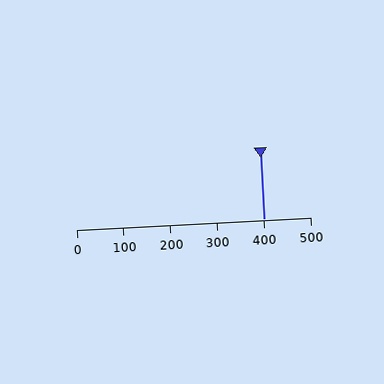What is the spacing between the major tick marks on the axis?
The major ticks are spaced 100 apart.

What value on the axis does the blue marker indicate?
The marker indicates approximately 400.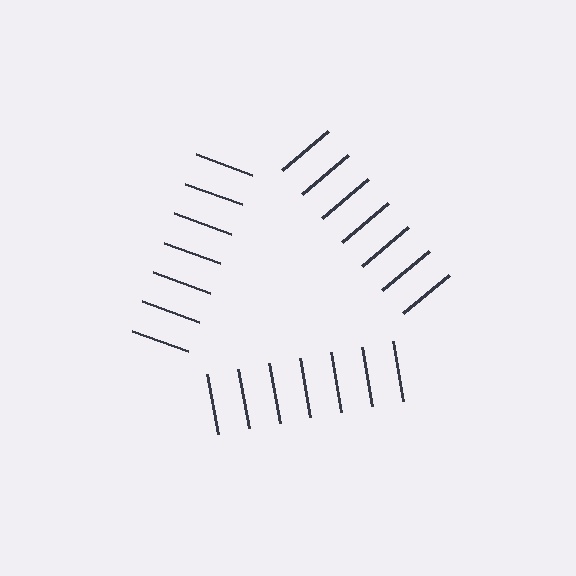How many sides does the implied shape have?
3 sides — the line-ends trace a triangle.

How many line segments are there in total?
21 — 7 along each of the 3 edges.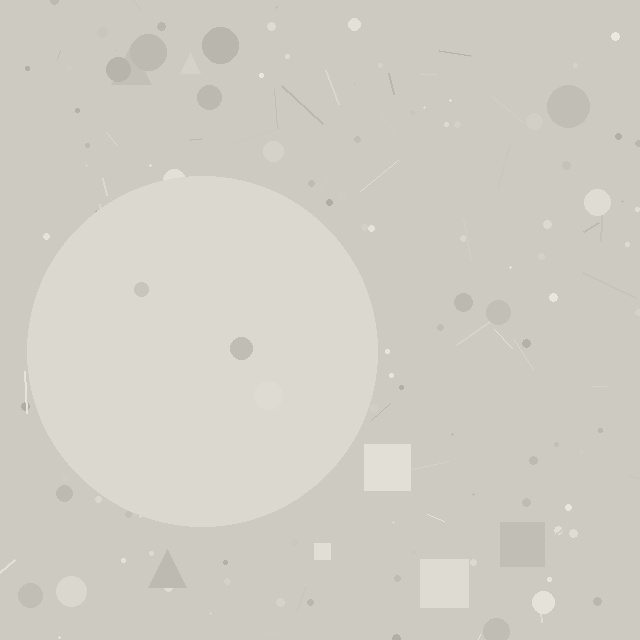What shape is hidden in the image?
A circle is hidden in the image.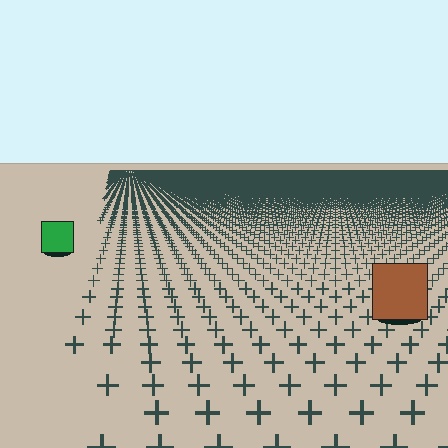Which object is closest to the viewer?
The brown square is closest. The texture marks near it are larger and more spread out.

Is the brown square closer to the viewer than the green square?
Yes. The brown square is closer — you can tell from the texture gradient: the ground texture is coarser near it.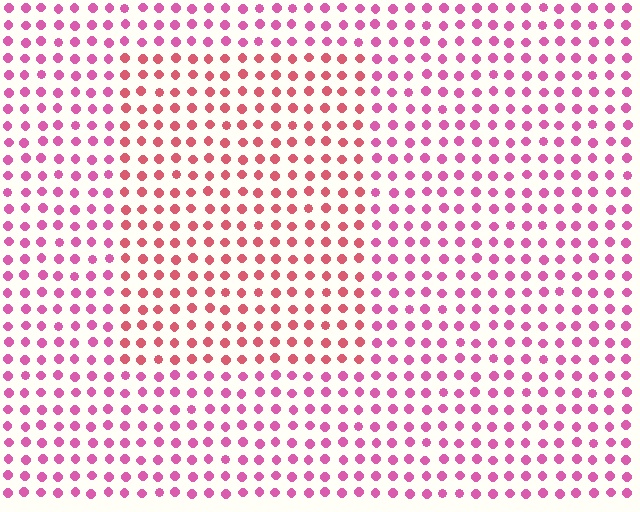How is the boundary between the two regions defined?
The boundary is defined purely by a slight shift in hue (about 30 degrees). Spacing, size, and orientation are identical on both sides.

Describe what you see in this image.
The image is filled with small pink elements in a uniform arrangement. A rectangle-shaped region is visible where the elements are tinted to a slightly different hue, forming a subtle color boundary.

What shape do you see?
I see a rectangle.